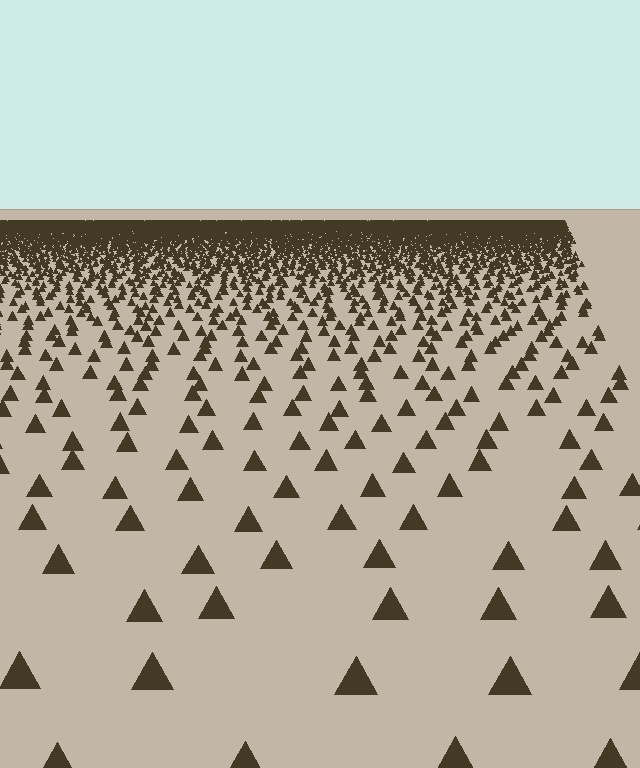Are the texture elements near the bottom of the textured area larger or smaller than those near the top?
Larger. Near the bottom, elements are closer to the viewer and appear at a bigger on-screen size.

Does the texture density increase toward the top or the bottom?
Density increases toward the top.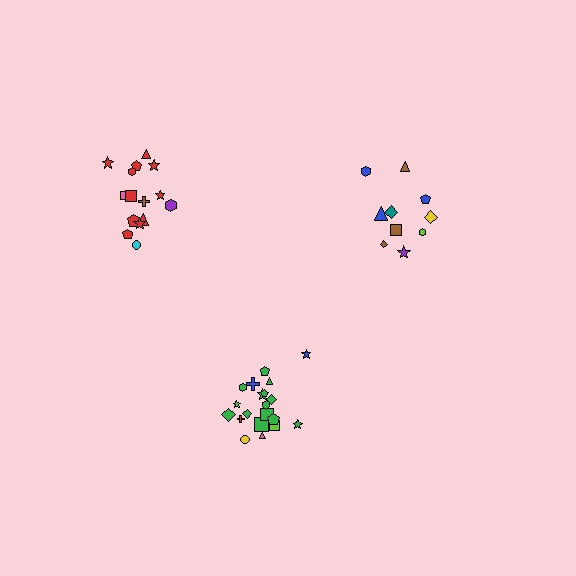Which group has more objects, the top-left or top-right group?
The top-left group.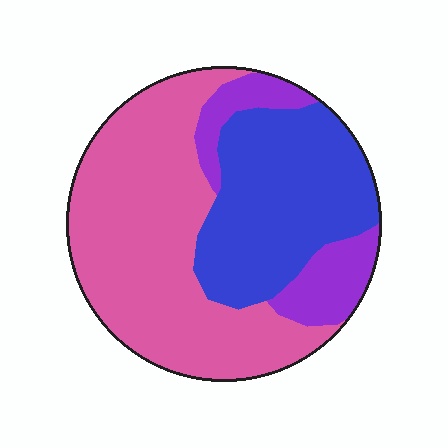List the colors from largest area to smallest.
From largest to smallest: pink, blue, purple.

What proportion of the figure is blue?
Blue takes up about one third (1/3) of the figure.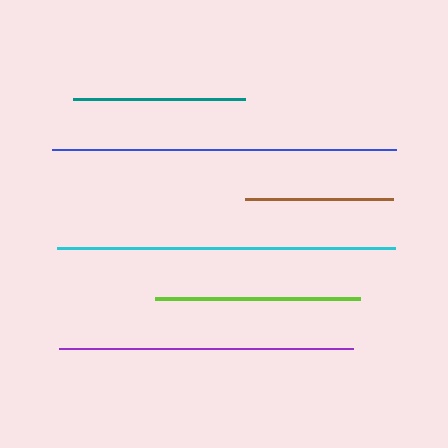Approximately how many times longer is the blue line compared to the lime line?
The blue line is approximately 1.7 times the length of the lime line.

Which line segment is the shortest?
The brown line is the shortest at approximately 148 pixels.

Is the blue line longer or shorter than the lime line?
The blue line is longer than the lime line.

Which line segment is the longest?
The blue line is the longest at approximately 344 pixels.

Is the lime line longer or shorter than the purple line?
The purple line is longer than the lime line.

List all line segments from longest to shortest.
From longest to shortest: blue, cyan, purple, lime, teal, brown.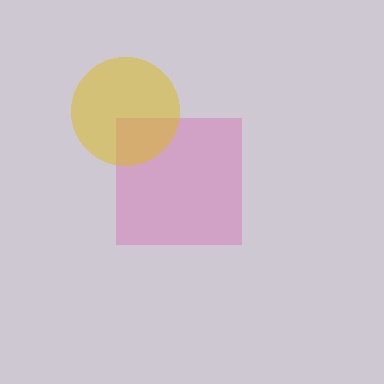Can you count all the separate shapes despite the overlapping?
Yes, there are 2 separate shapes.